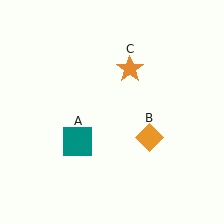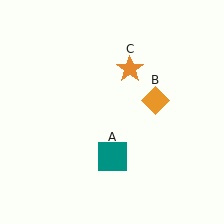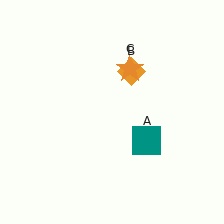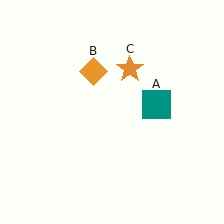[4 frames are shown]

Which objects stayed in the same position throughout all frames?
Orange star (object C) remained stationary.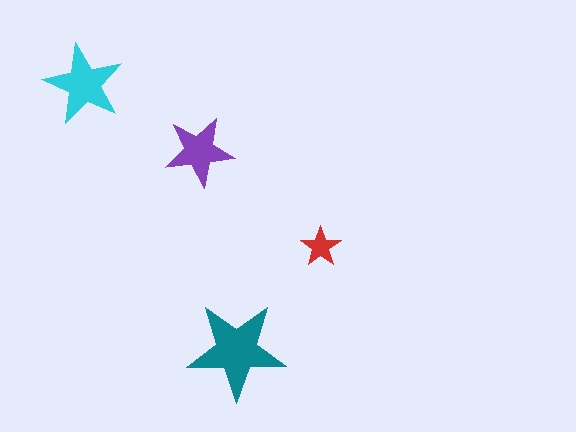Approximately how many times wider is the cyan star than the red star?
About 2 times wider.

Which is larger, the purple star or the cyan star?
The cyan one.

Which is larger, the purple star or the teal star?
The teal one.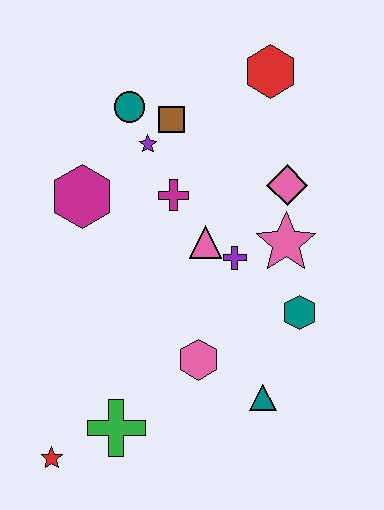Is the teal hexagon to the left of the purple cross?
No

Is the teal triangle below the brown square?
Yes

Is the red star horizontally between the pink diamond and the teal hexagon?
No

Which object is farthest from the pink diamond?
The red star is farthest from the pink diamond.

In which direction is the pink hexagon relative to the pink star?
The pink hexagon is below the pink star.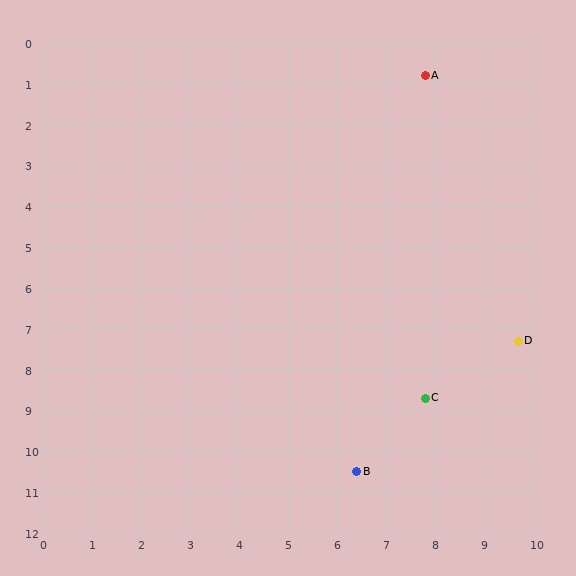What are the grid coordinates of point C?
Point C is at approximately (7.8, 8.7).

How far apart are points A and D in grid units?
Points A and D are about 6.8 grid units apart.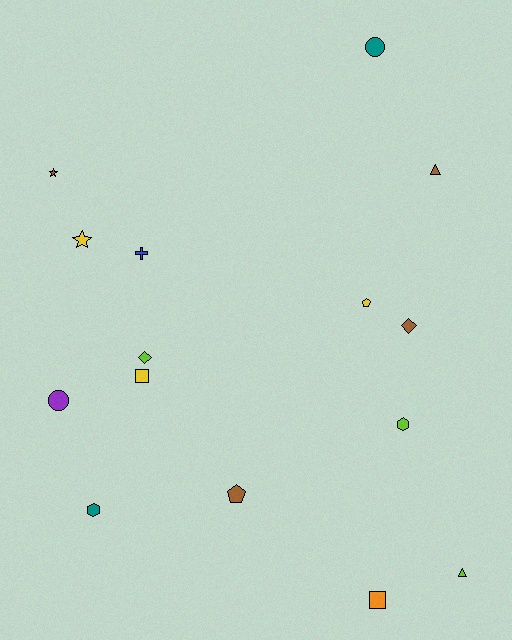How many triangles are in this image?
There are 2 triangles.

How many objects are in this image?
There are 15 objects.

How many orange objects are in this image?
There is 1 orange object.